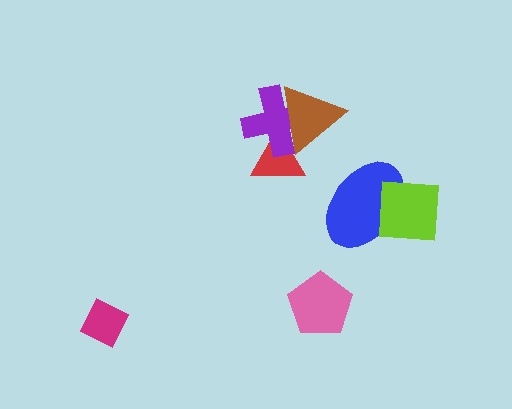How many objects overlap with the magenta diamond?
0 objects overlap with the magenta diamond.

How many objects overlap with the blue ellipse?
1 object overlaps with the blue ellipse.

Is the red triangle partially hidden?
Yes, it is partially covered by another shape.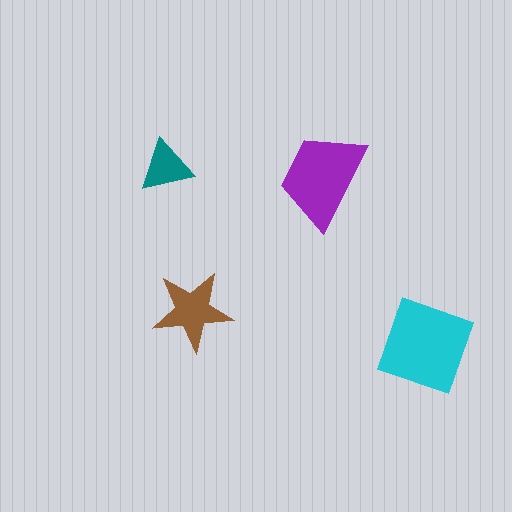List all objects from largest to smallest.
The cyan diamond, the purple trapezoid, the brown star, the teal triangle.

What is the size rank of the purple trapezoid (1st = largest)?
2nd.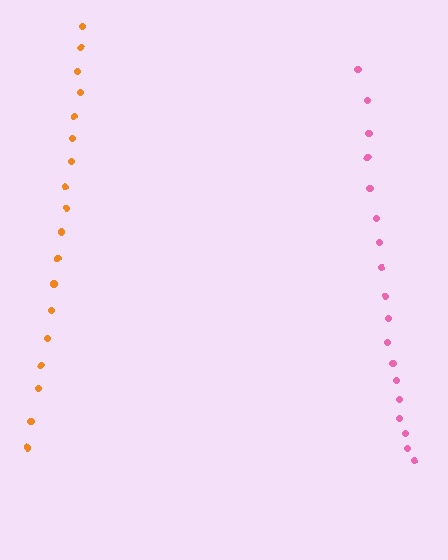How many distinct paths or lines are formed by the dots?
There are 2 distinct paths.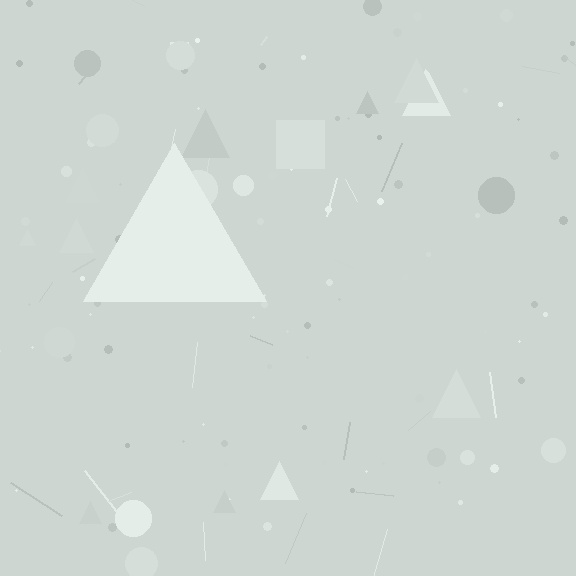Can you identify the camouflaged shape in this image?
The camouflaged shape is a triangle.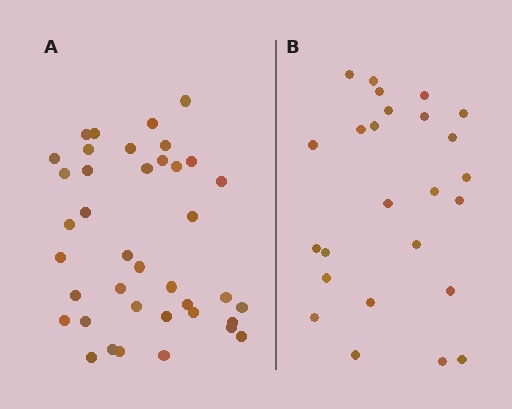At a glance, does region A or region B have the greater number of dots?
Region A (the left region) has more dots.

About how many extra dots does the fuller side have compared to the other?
Region A has approximately 15 more dots than region B.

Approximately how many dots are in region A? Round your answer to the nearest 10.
About 40 dots. (The exact count is 39, which rounds to 40.)